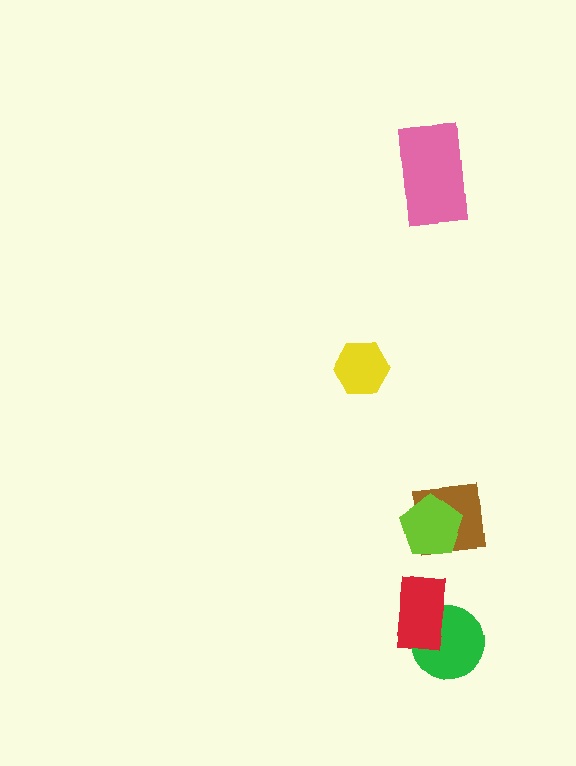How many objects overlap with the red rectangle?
1 object overlaps with the red rectangle.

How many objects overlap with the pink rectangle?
0 objects overlap with the pink rectangle.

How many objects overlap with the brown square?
1 object overlaps with the brown square.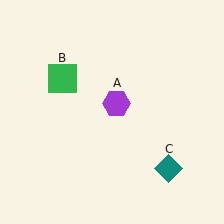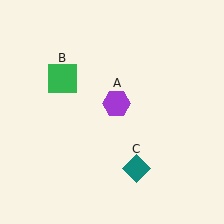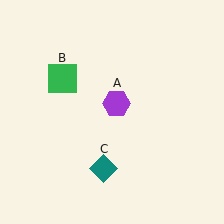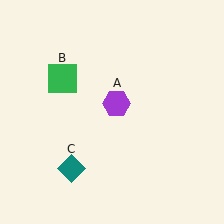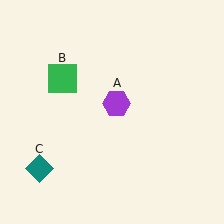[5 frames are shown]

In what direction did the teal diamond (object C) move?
The teal diamond (object C) moved left.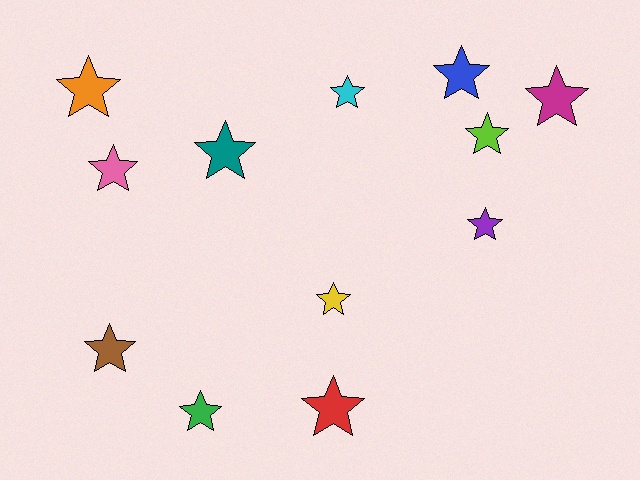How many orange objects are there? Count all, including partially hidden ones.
There is 1 orange object.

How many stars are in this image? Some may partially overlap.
There are 12 stars.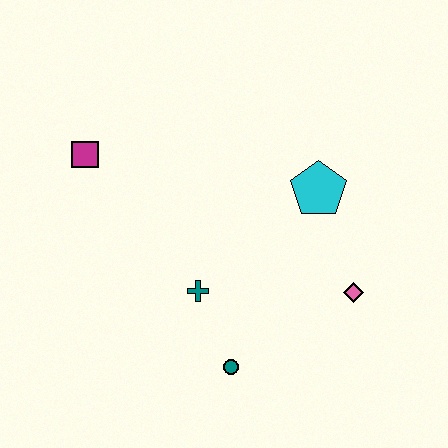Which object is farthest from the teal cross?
The magenta square is farthest from the teal cross.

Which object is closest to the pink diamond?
The cyan pentagon is closest to the pink diamond.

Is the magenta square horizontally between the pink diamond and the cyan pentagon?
No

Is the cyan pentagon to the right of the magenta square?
Yes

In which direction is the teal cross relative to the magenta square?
The teal cross is below the magenta square.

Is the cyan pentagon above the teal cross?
Yes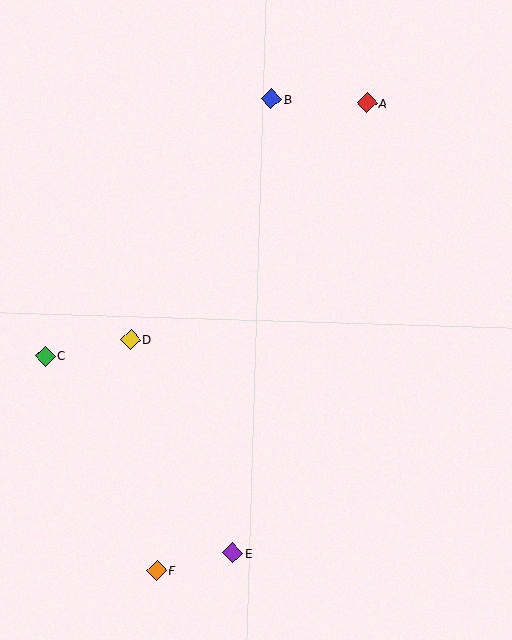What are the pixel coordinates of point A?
Point A is at (367, 103).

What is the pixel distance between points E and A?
The distance between E and A is 470 pixels.